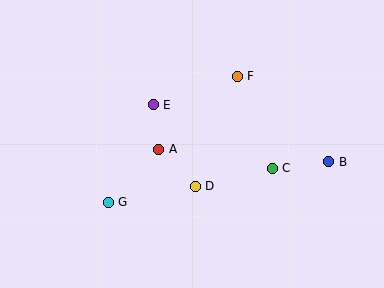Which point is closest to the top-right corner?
Point F is closest to the top-right corner.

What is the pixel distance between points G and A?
The distance between G and A is 73 pixels.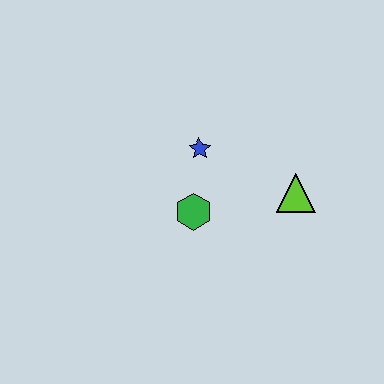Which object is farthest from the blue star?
The lime triangle is farthest from the blue star.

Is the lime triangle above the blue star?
No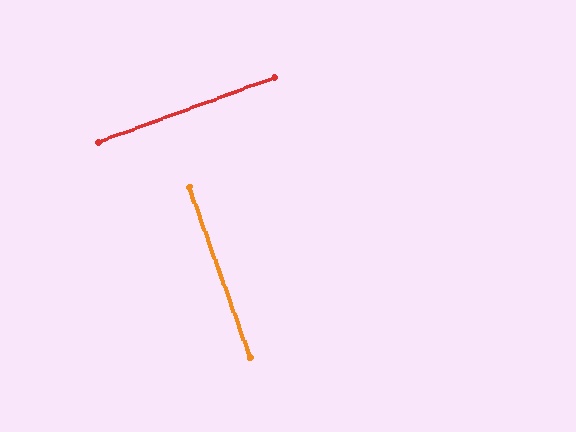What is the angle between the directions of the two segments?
Approximately 89 degrees.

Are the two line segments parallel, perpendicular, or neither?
Perpendicular — they meet at approximately 89°.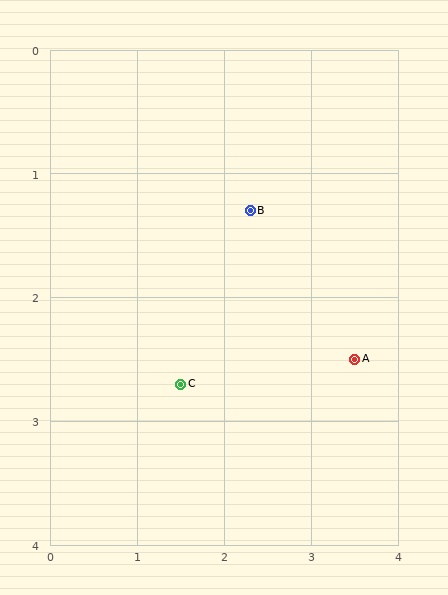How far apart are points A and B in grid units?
Points A and B are about 1.7 grid units apart.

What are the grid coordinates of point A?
Point A is at approximately (3.5, 2.5).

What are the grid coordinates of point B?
Point B is at approximately (2.3, 1.3).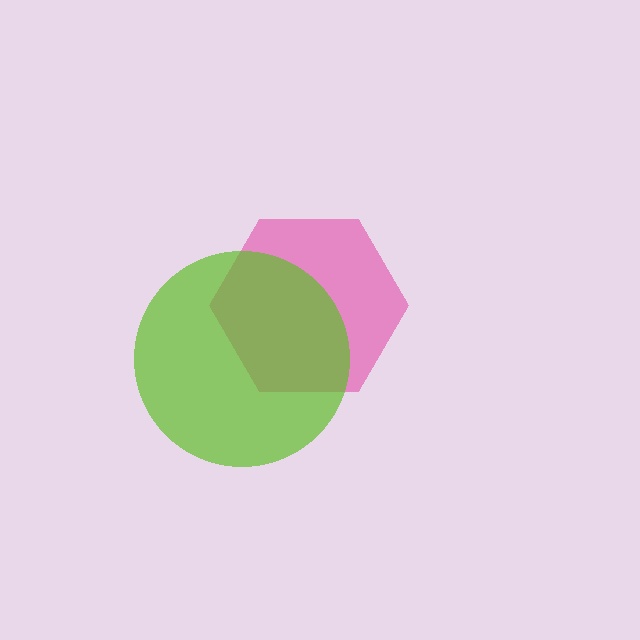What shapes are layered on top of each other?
The layered shapes are: a pink hexagon, a lime circle.